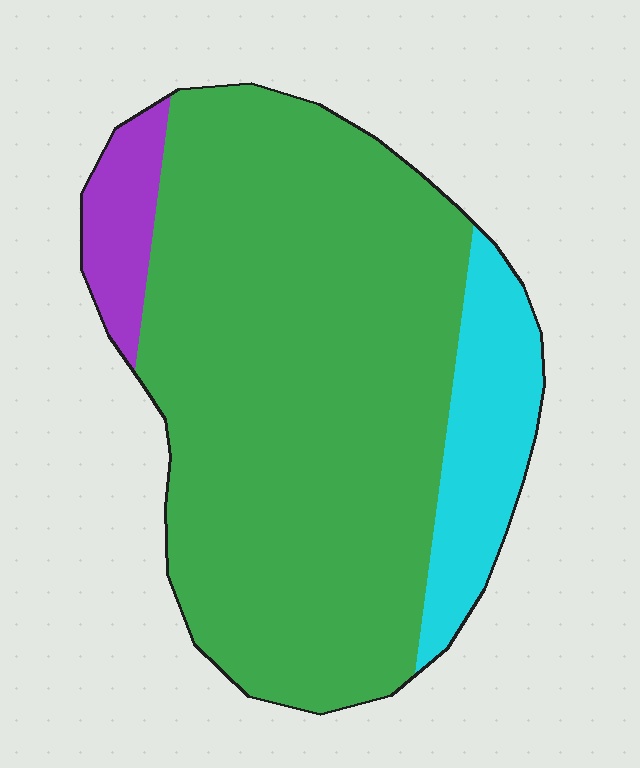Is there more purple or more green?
Green.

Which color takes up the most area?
Green, at roughly 80%.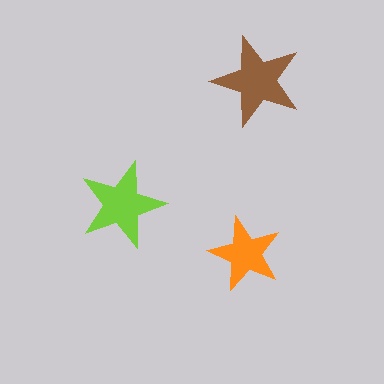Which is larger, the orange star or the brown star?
The brown one.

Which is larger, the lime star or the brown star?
The brown one.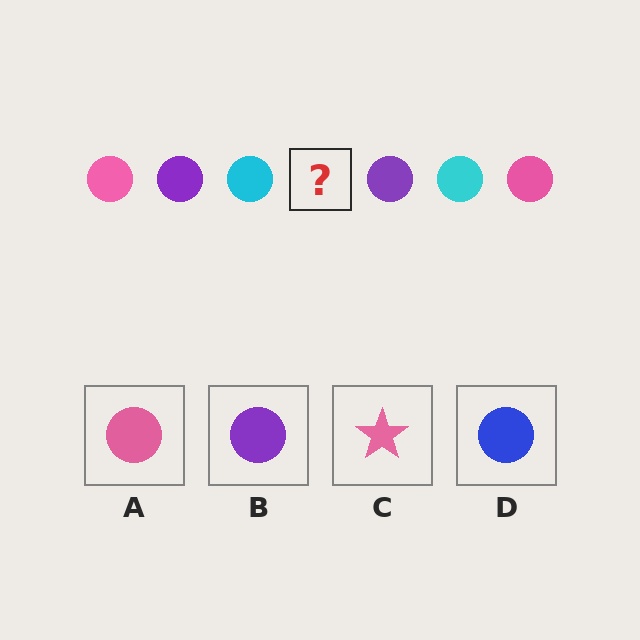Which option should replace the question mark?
Option A.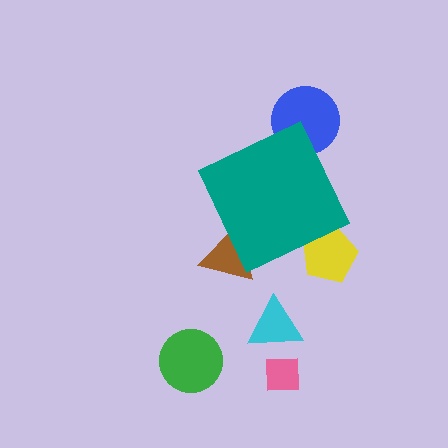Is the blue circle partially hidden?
Yes, the blue circle is partially hidden behind the teal diamond.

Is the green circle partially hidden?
No, the green circle is fully visible.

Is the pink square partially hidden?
No, the pink square is fully visible.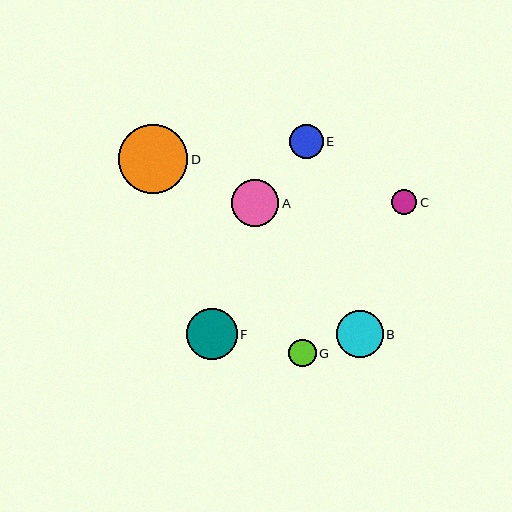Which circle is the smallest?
Circle C is the smallest with a size of approximately 25 pixels.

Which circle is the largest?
Circle D is the largest with a size of approximately 69 pixels.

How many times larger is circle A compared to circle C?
Circle A is approximately 1.9 times the size of circle C.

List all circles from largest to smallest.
From largest to smallest: D, F, A, B, E, G, C.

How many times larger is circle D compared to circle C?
Circle D is approximately 2.7 times the size of circle C.